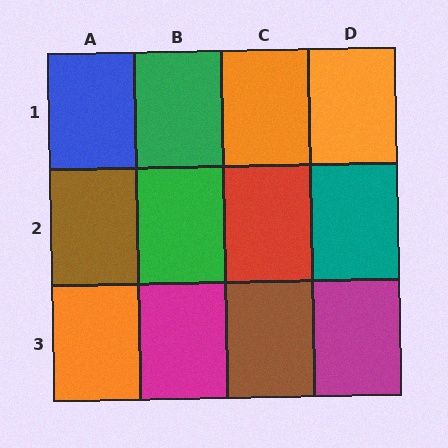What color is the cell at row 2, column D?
Teal.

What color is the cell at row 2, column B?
Green.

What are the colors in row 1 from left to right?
Blue, green, orange, orange.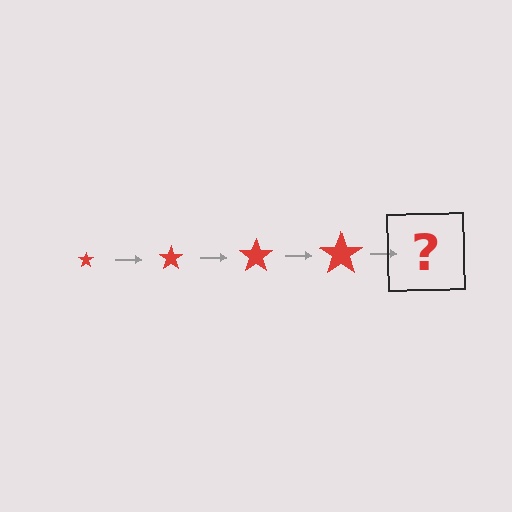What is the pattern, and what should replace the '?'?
The pattern is that the star gets progressively larger each step. The '?' should be a red star, larger than the previous one.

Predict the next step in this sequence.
The next step is a red star, larger than the previous one.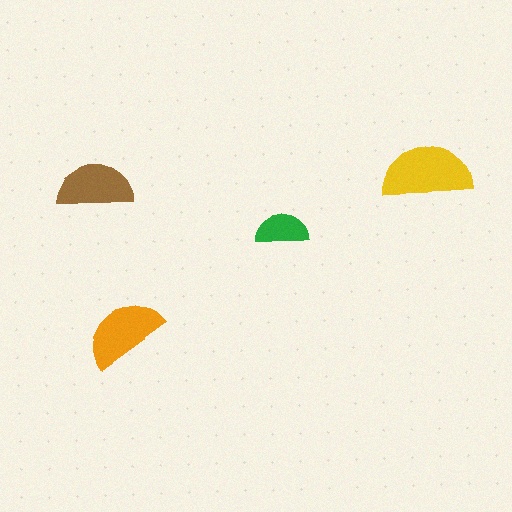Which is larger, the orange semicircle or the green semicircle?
The orange one.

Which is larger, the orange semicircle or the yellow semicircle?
The yellow one.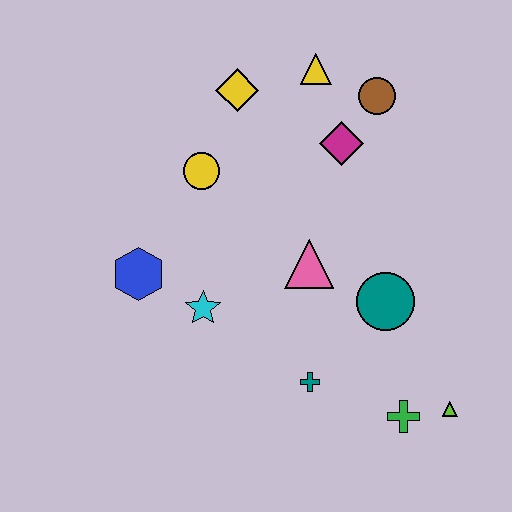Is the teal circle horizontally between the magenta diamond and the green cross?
Yes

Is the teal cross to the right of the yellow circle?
Yes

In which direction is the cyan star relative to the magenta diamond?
The cyan star is below the magenta diamond.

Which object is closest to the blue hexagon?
The cyan star is closest to the blue hexagon.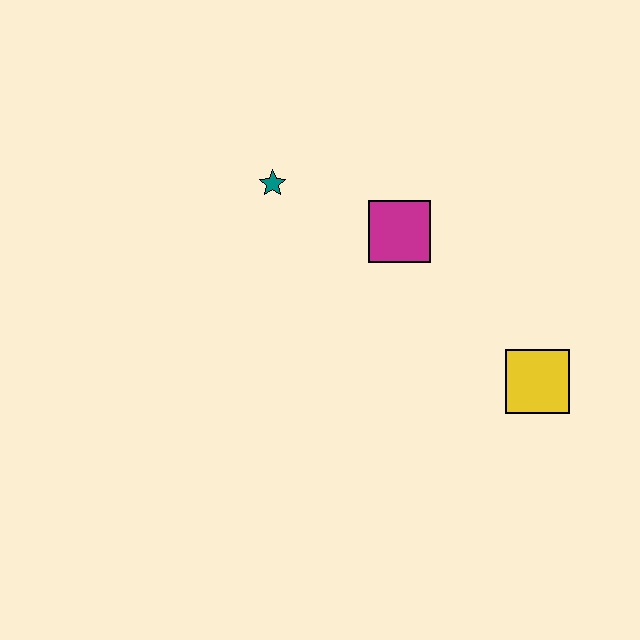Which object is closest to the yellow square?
The magenta square is closest to the yellow square.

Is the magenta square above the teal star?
No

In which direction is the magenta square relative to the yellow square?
The magenta square is above the yellow square.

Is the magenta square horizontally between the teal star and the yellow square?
Yes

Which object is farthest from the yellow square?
The teal star is farthest from the yellow square.